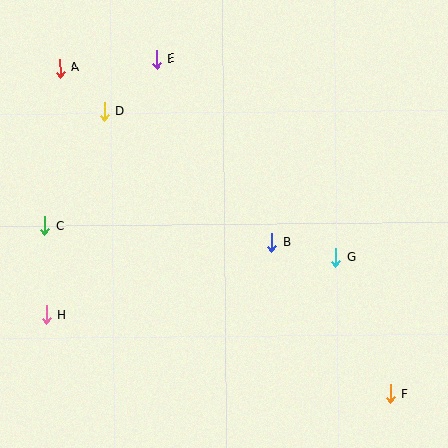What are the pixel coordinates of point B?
Point B is at (272, 242).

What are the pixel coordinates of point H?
Point H is at (46, 315).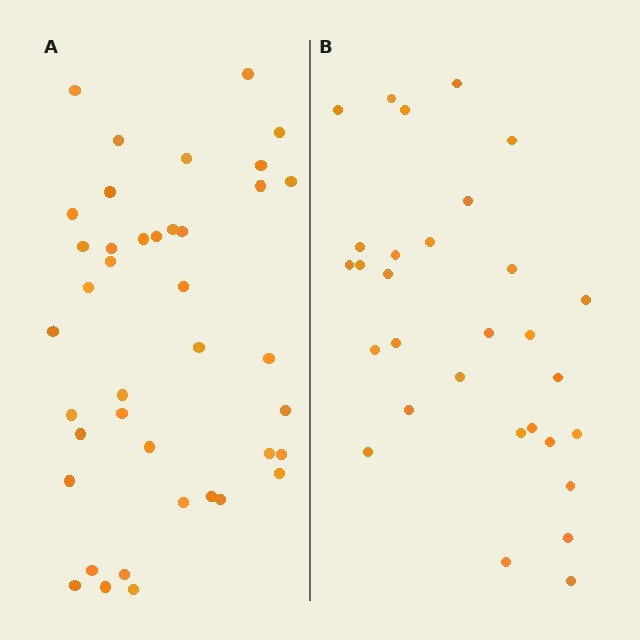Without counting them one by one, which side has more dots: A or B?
Region A (the left region) has more dots.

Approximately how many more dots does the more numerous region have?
Region A has roughly 10 or so more dots than region B.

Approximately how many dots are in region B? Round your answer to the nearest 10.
About 30 dots.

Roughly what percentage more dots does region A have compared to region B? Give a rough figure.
About 35% more.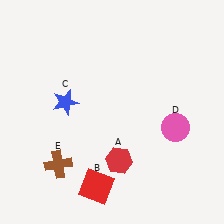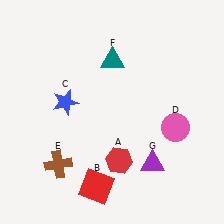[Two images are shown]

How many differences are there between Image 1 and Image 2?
There are 2 differences between the two images.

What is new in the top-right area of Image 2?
A teal triangle (F) was added in the top-right area of Image 2.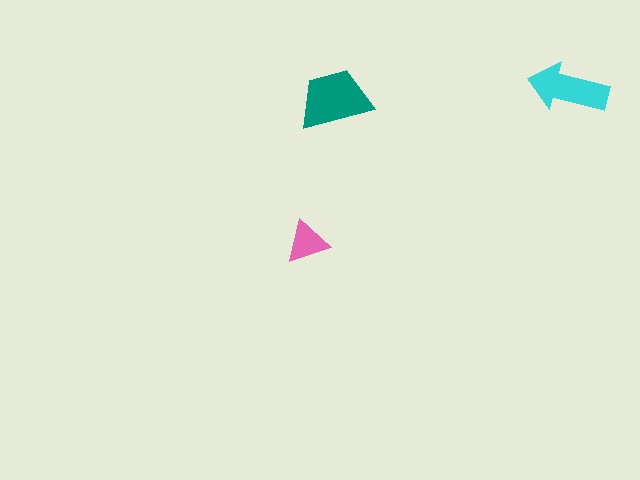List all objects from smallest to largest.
The pink triangle, the cyan arrow, the teal trapezoid.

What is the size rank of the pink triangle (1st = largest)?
3rd.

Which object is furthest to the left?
The pink triangle is leftmost.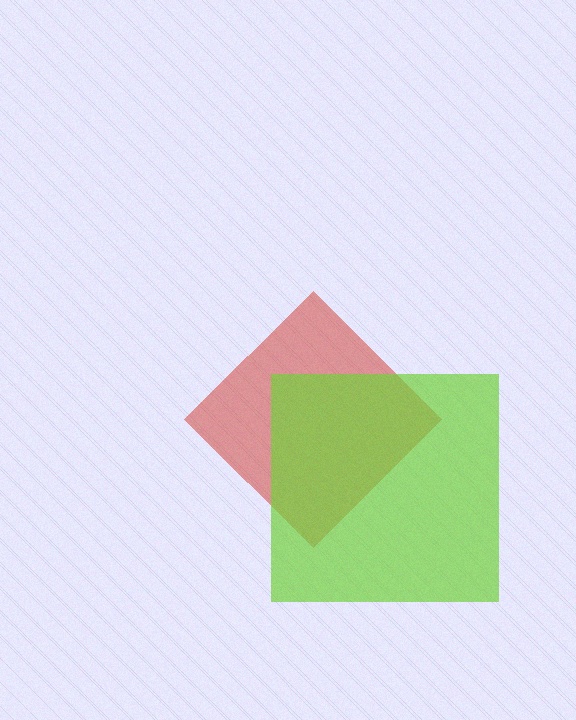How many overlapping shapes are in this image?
There are 2 overlapping shapes in the image.